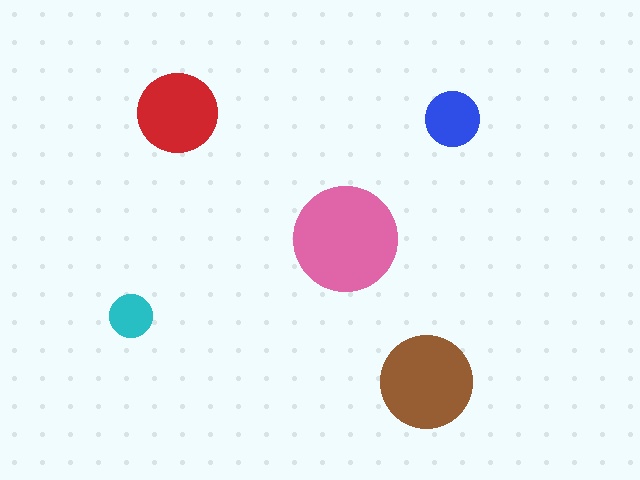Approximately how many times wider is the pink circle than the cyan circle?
About 2.5 times wider.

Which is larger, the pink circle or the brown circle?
The pink one.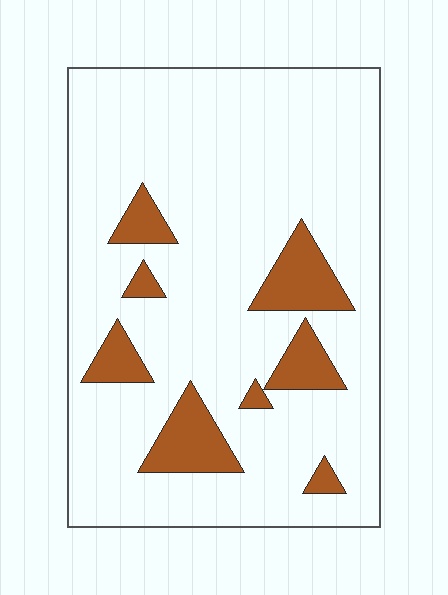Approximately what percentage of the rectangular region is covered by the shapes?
Approximately 15%.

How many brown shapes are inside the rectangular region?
8.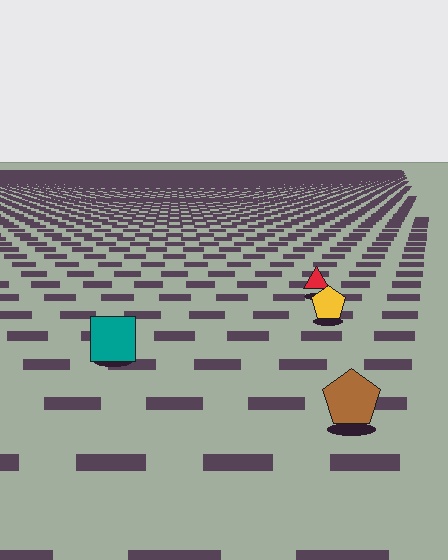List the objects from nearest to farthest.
From nearest to farthest: the brown pentagon, the teal square, the yellow pentagon, the red triangle.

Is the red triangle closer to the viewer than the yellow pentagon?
No. The yellow pentagon is closer — you can tell from the texture gradient: the ground texture is coarser near it.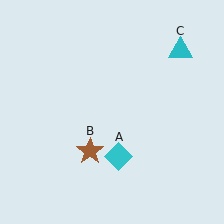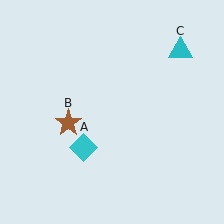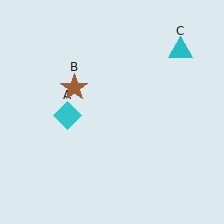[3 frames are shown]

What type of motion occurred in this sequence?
The cyan diamond (object A), brown star (object B) rotated clockwise around the center of the scene.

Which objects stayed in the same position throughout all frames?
Cyan triangle (object C) remained stationary.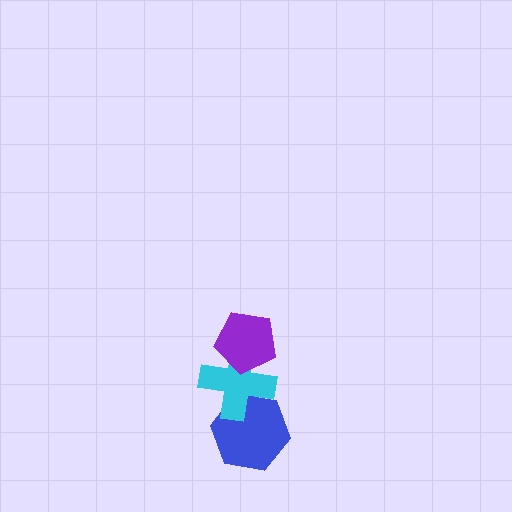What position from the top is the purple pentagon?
The purple pentagon is 1st from the top.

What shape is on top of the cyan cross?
The purple pentagon is on top of the cyan cross.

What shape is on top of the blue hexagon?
The cyan cross is on top of the blue hexagon.